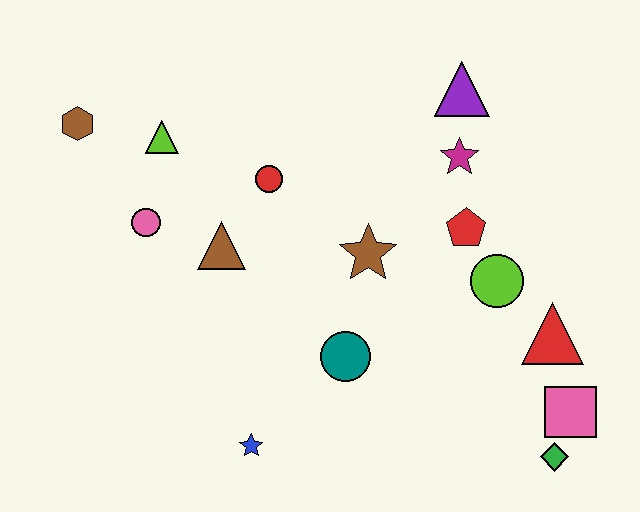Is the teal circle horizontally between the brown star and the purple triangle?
No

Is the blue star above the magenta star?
No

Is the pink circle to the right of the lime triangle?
No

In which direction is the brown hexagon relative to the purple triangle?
The brown hexagon is to the left of the purple triangle.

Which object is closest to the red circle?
The brown triangle is closest to the red circle.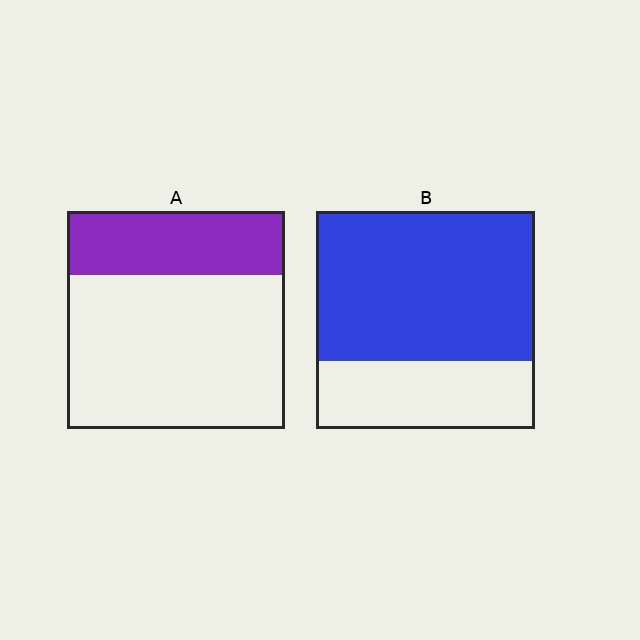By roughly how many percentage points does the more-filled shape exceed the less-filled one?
By roughly 40 percentage points (B over A).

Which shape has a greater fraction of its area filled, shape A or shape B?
Shape B.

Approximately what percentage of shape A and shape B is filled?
A is approximately 30% and B is approximately 70%.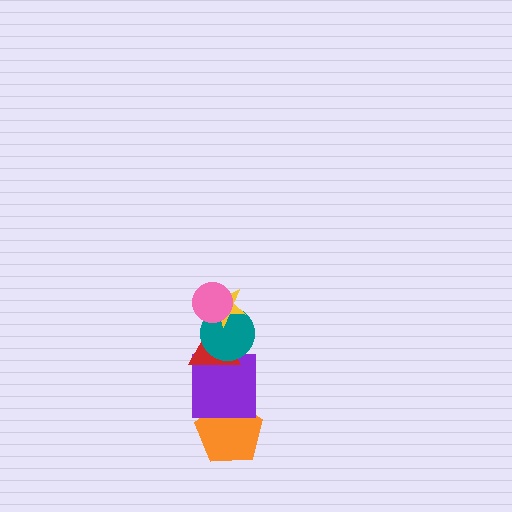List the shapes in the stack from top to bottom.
From top to bottom: the pink circle, the yellow star, the teal circle, the red triangle, the purple square, the orange pentagon.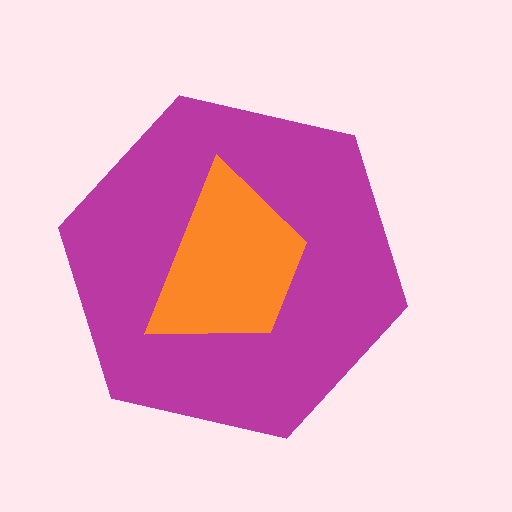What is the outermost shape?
The magenta hexagon.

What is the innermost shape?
The orange trapezoid.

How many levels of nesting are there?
2.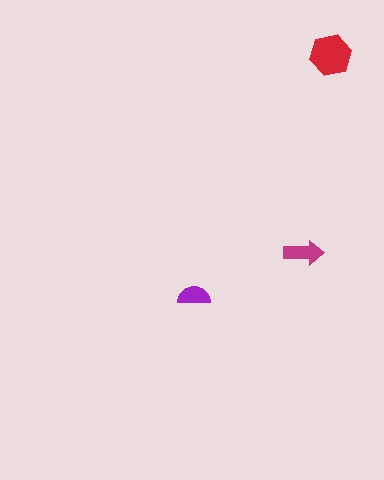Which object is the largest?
The red hexagon.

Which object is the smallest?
The purple semicircle.